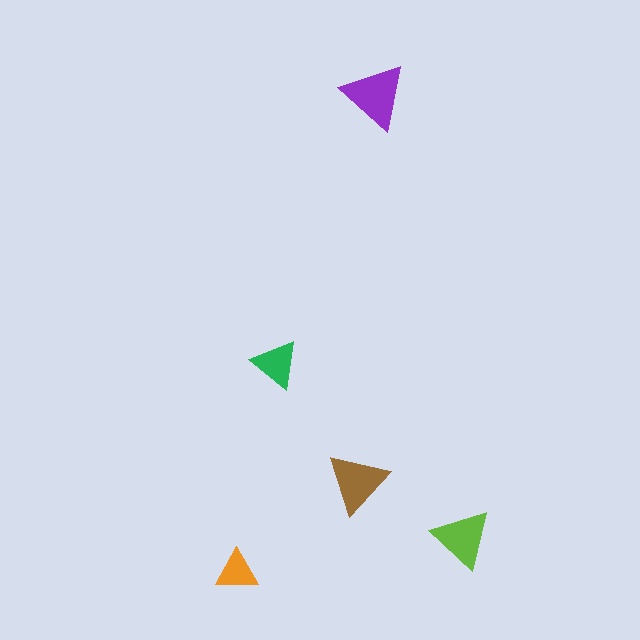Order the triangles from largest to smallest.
the purple one, the brown one, the lime one, the green one, the orange one.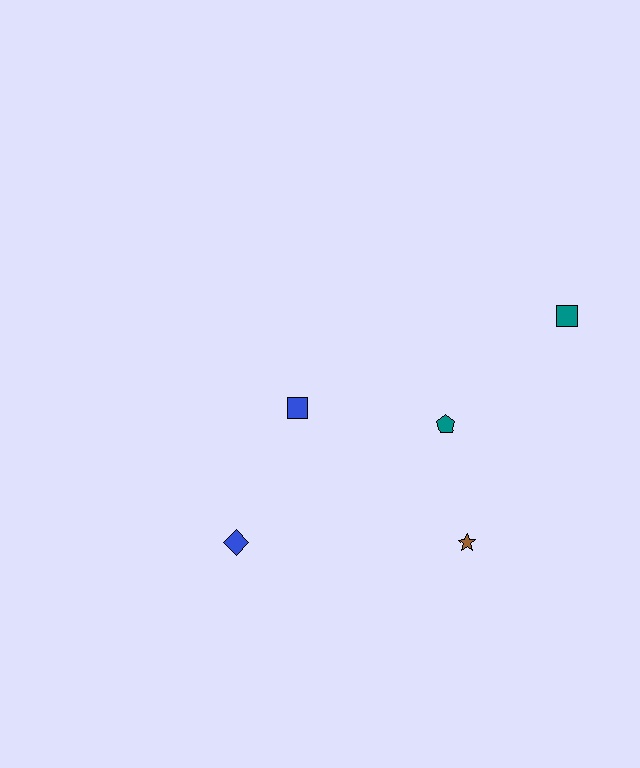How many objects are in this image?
There are 5 objects.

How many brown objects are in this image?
There is 1 brown object.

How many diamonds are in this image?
There is 1 diamond.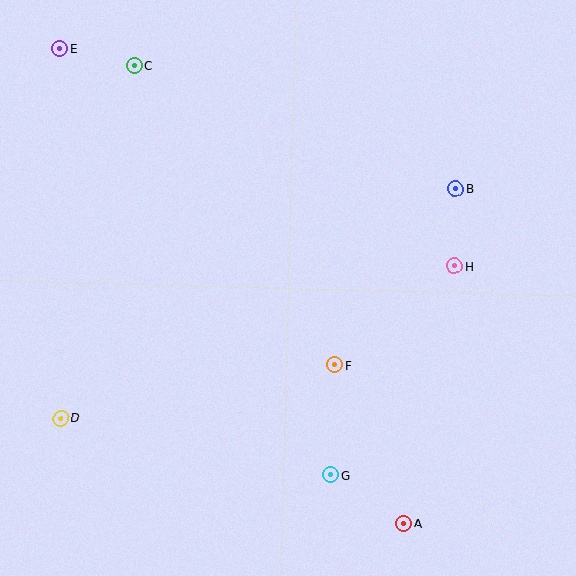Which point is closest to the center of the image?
Point F at (335, 365) is closest to the center.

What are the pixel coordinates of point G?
Point G is at (331, 475).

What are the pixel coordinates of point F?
Point F is at (335, 365).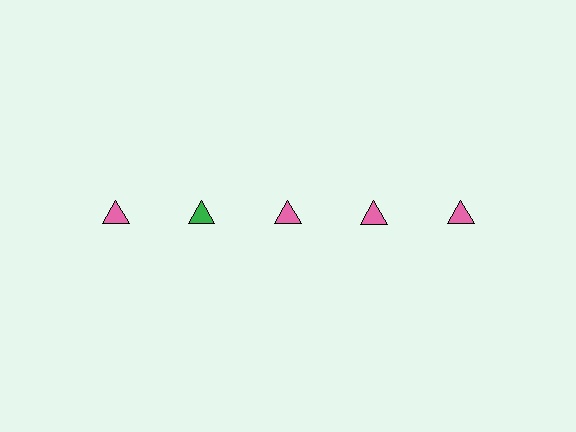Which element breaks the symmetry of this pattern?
The green triangle in the top row, second from left column breaks the symmetry. All other shapes are pink triangles.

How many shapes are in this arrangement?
There are 5 shapes arranged in a grid pattern.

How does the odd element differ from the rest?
It has a different color: green instead of pink.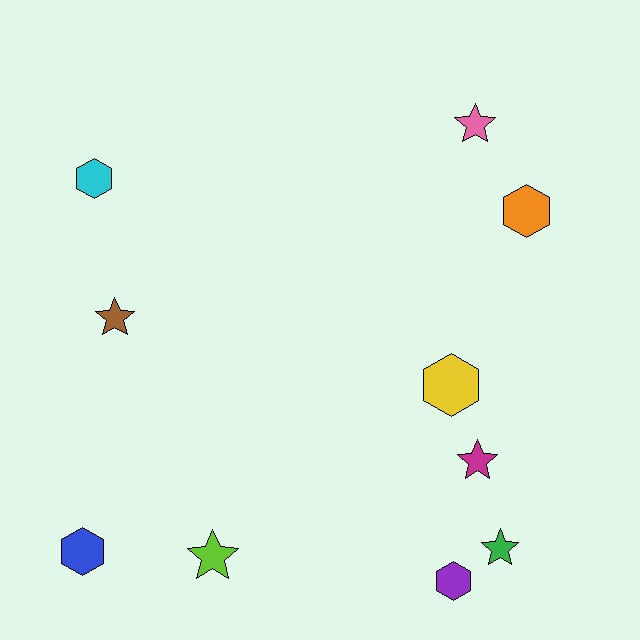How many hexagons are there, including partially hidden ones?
There are 5 hexagons.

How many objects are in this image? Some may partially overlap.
There are 10 objects.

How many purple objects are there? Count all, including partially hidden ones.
There is 1 purple object.